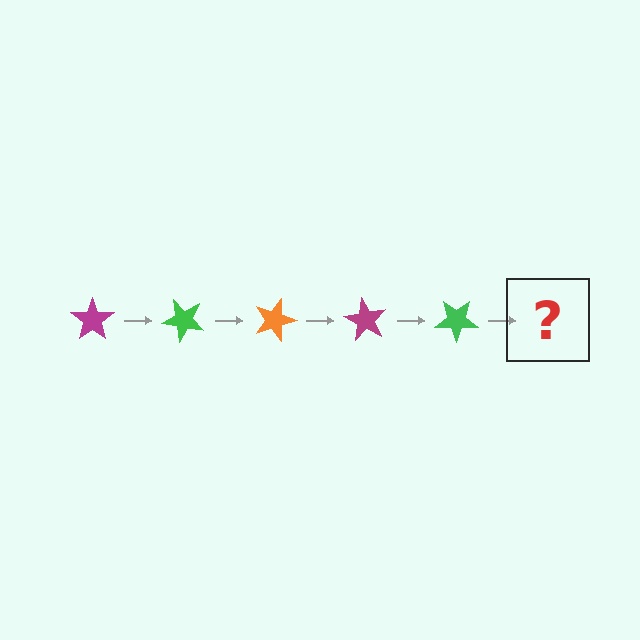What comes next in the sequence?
The next element should be an orange star, rotated 225 degrees from the start.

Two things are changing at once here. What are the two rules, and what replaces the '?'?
The two rules are that it rotates 45 degrees each step and the color cycles through magenta, green, and orange. The '?' should be an orange star, rotated 225 degrees from the start.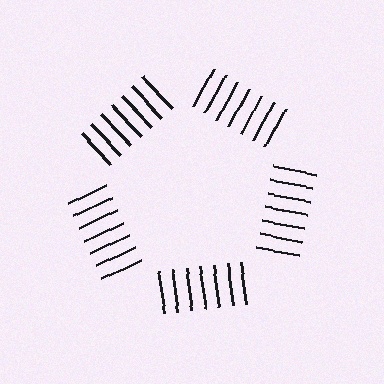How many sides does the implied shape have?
5 sides — the line-ends trace a pentagon.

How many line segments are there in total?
35 — 7 along each of the 5 edges.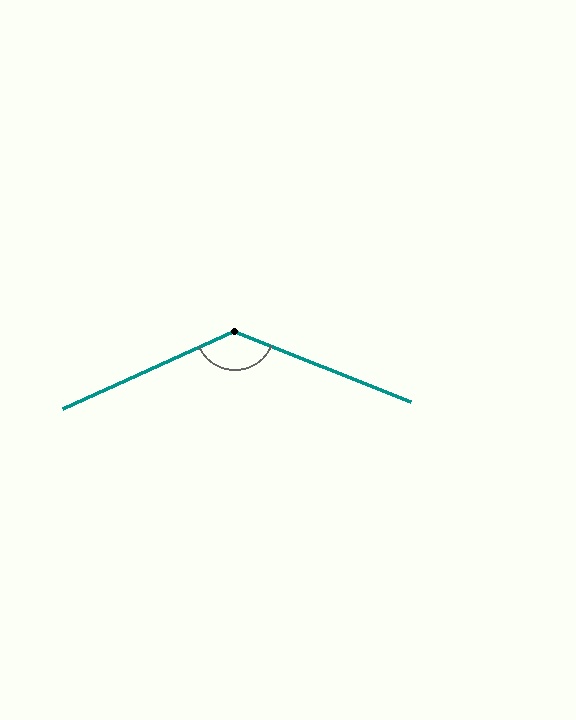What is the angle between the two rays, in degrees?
Approximately 134 degrees.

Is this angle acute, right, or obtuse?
It is obtuse.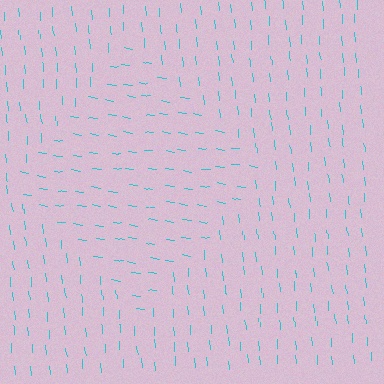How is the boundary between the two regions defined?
The boundary is defined purely by a change in line orientation (approximately 76 degrees difference). All lines are the same color and thickness.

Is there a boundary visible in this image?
Yes, there is a texture boundary formed by a change in line orientation.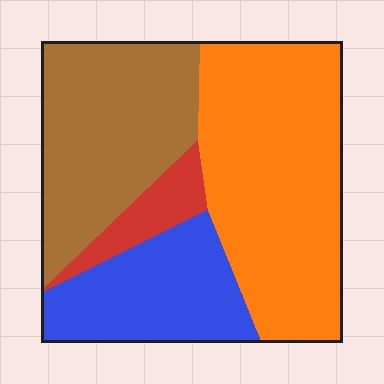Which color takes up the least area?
Red, at roughly 5%.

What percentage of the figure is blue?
Blue covers roughly 20% of the figure.